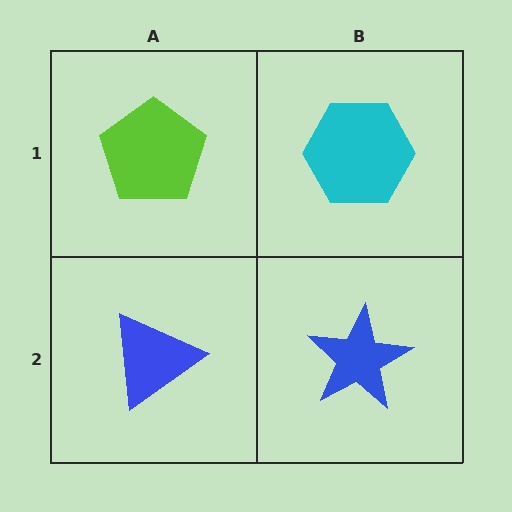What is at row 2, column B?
A blue star.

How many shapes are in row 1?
2 shapes.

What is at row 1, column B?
A cyan hexagon.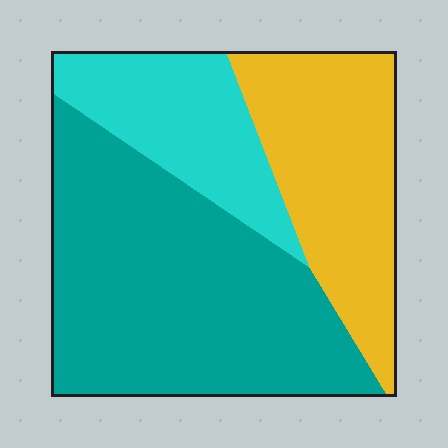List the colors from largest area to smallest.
From largest to smallest: teal, yellow, cyan.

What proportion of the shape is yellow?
Yellow takes up about one quarter (1/4) of the shape.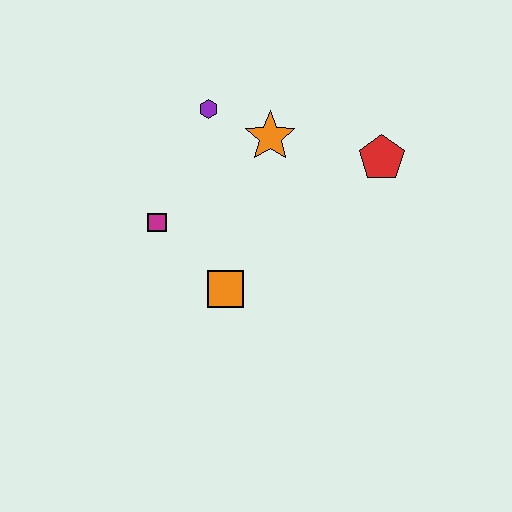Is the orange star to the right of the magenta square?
Yes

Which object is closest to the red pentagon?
The orange star is closest to the red pentagon.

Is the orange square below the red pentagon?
Yes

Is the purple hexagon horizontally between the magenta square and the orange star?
Yes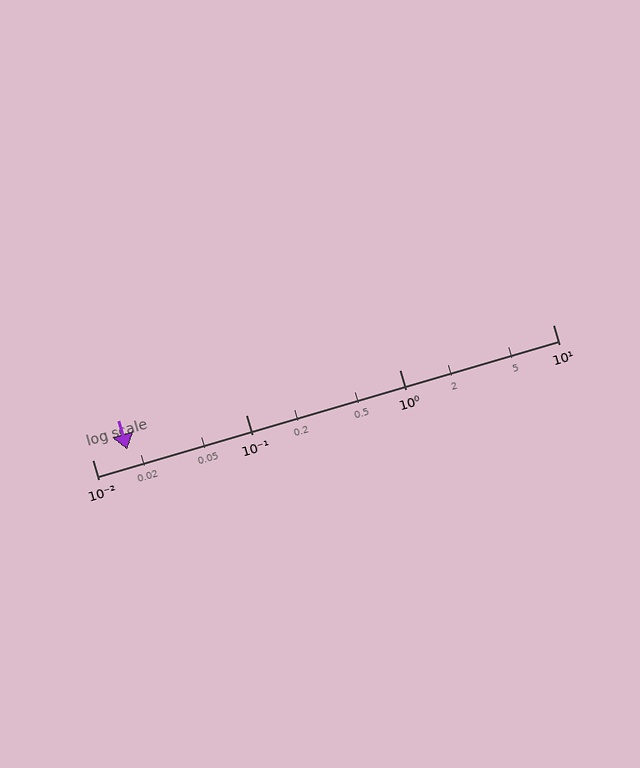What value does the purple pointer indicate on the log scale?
The pointer indicates approximately 0.017.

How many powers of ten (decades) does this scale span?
The scale spans 3 decades, from 0.01 to 10.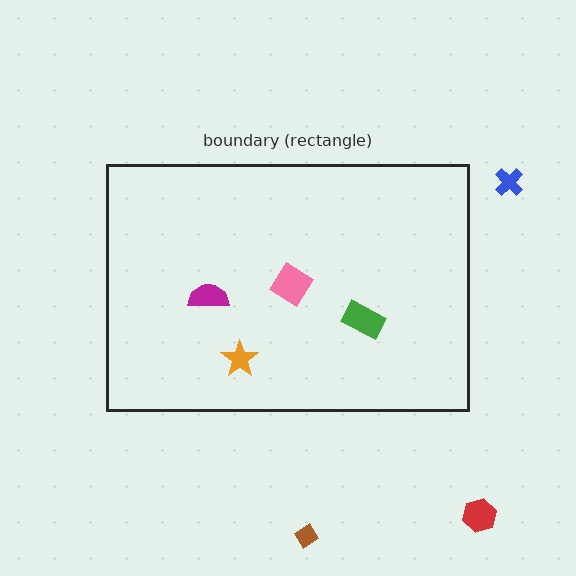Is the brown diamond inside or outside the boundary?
Outside.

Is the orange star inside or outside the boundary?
Inside.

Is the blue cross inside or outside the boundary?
Outside.